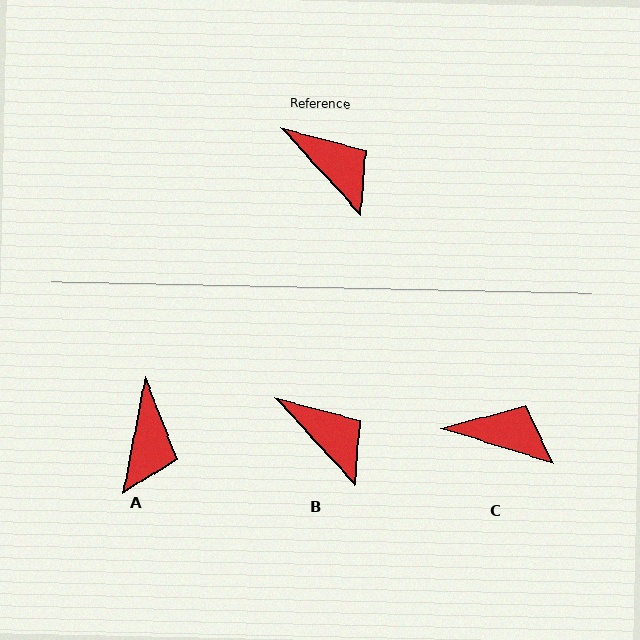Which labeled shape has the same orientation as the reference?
B.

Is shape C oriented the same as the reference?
No, it is off by about 30 degrees.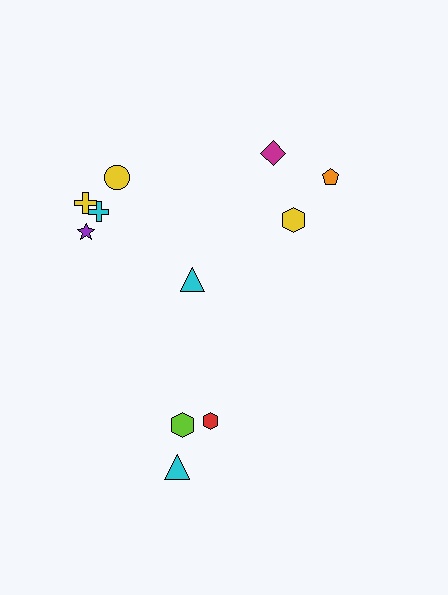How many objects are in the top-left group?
There are 5 objects.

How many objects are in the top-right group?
There are 3 objects.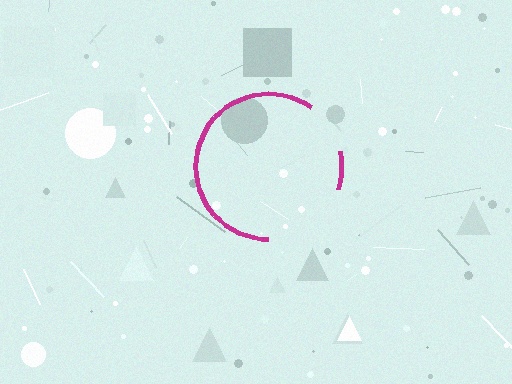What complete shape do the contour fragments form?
The contour fragments form a circle.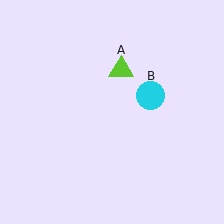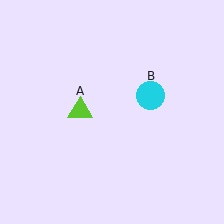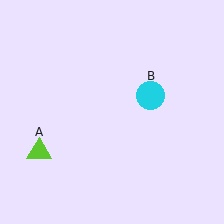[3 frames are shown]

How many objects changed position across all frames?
1 object changed position: lime triangle (object A).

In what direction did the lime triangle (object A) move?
The lime triangle (object A) moved down and to the left.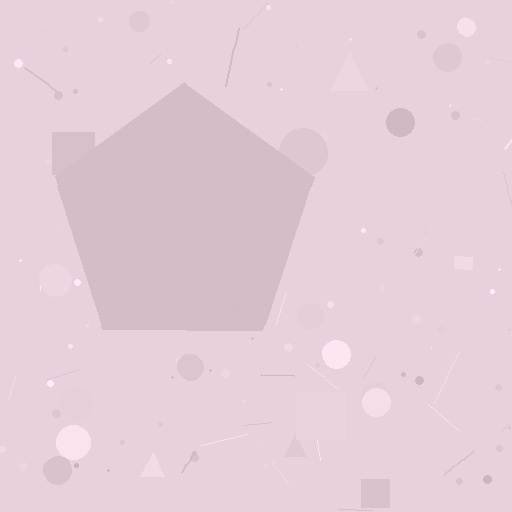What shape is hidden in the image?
A pentagon is hidden in the image.